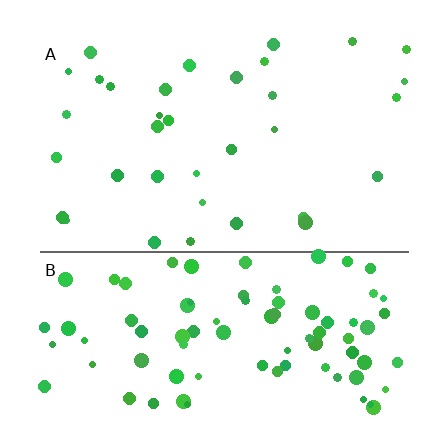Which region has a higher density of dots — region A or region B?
B (the bottom).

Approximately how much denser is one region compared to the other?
Approximately 2.6× — region B over region A.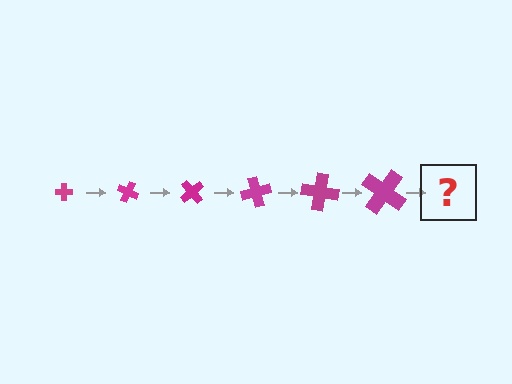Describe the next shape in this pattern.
It should be a cross, larger than the previous one and rotated 150 degrees from the start.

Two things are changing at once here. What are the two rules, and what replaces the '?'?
The two rules are that the cross grows larger each step and it rotates 25 degrees each step. The '?' should be a cross, larger than the previous one and rotated 150 degrees from the start.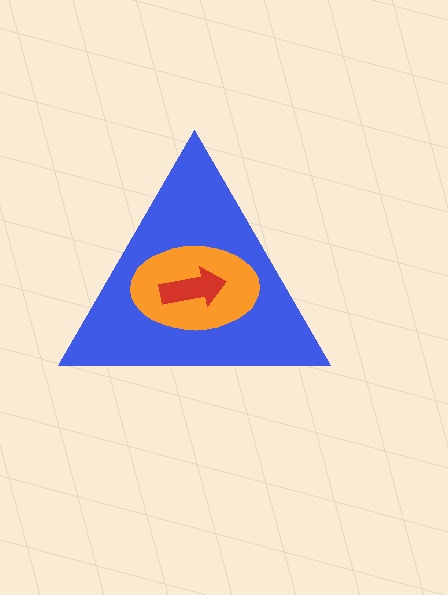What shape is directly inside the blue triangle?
The orange ellipse.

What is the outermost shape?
The blue triangle.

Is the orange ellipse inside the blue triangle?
Yes.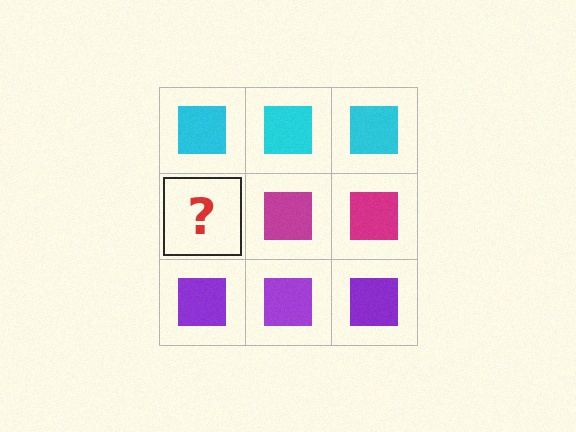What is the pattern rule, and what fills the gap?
The rule is that each row has a consistent color. The gap should be filled with a magenta square.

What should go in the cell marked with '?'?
The missing cell should contain a magenta square.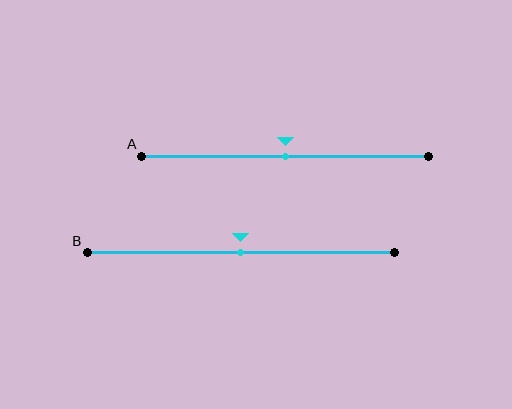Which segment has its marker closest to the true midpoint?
Segment A has its marker closest to the true midpoint.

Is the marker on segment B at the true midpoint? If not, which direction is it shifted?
Yes, the marker on segment B is at the true midpoint.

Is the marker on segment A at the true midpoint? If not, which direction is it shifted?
Yes, the marker on segment A is at the true midpoint.